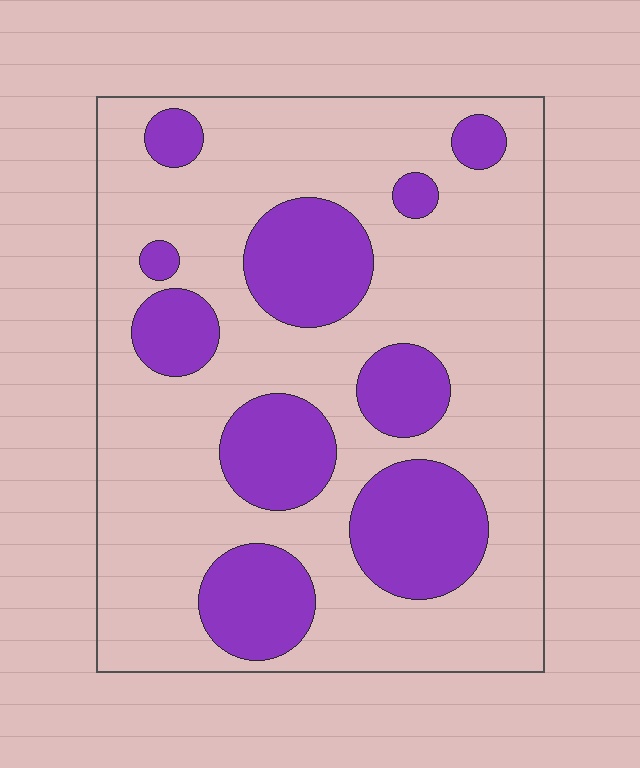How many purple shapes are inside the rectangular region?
10.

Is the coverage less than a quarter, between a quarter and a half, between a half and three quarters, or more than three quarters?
Between a quarter and a half.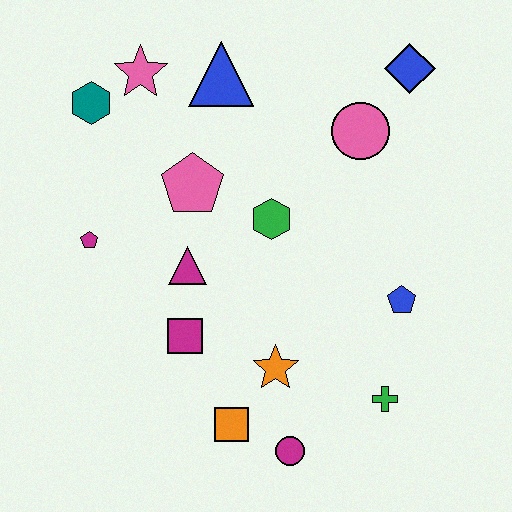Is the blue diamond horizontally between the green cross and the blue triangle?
No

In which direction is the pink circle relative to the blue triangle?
The pink circle is to the right of the blue triangle.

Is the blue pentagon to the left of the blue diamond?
Yes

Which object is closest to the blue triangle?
The pink star is closest to the blue triangle.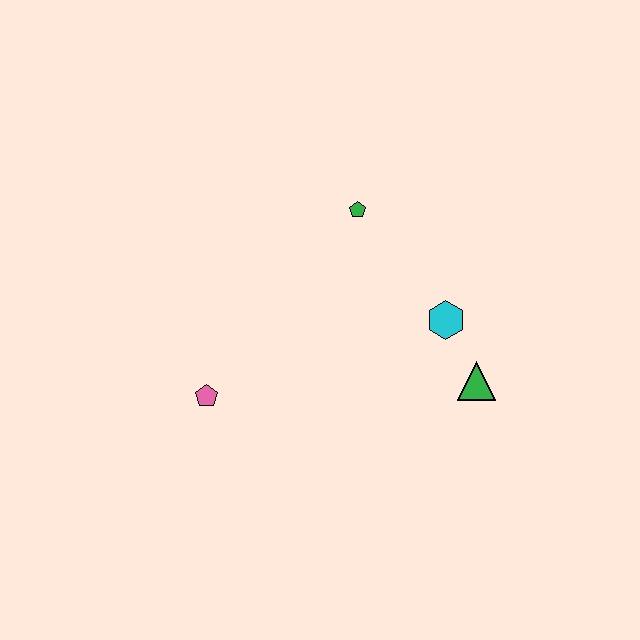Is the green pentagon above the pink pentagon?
Yes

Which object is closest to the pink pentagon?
The green pentagon is closest to the pink pentagon.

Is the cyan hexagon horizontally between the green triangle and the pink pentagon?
Yes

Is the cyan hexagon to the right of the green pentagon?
Yes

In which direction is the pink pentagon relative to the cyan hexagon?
The pink pentagon is to the left of the cyan hexagon.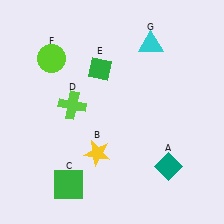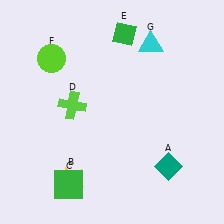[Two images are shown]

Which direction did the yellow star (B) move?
The yellow star (B) moved down.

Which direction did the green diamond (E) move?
The green diamond (E) moved up.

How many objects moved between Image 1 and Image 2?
2 objects moved between the two images.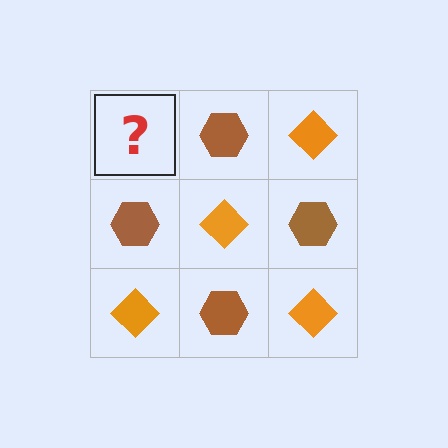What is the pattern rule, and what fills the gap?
The rule is that it alternates orange diamond and brown hexagon in a checkerboard pattern. The gap should be filled with an orange diamond.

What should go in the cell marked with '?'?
The missing cell should contain an orange diamond.